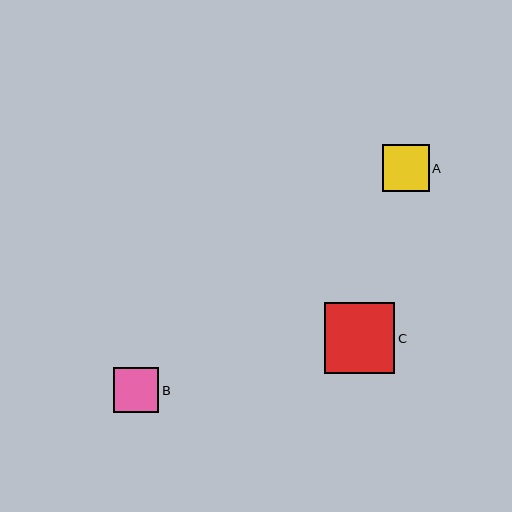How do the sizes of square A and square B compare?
Square A and square B are approximately the same size.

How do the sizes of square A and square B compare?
Square A and square B are approximately the same size.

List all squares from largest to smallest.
From largest to smallest: C, A, B.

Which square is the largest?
Square C is the largest with a size of approximately 71 pixels.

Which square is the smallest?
Square B is the smallest with a size of approximately 45 pixels.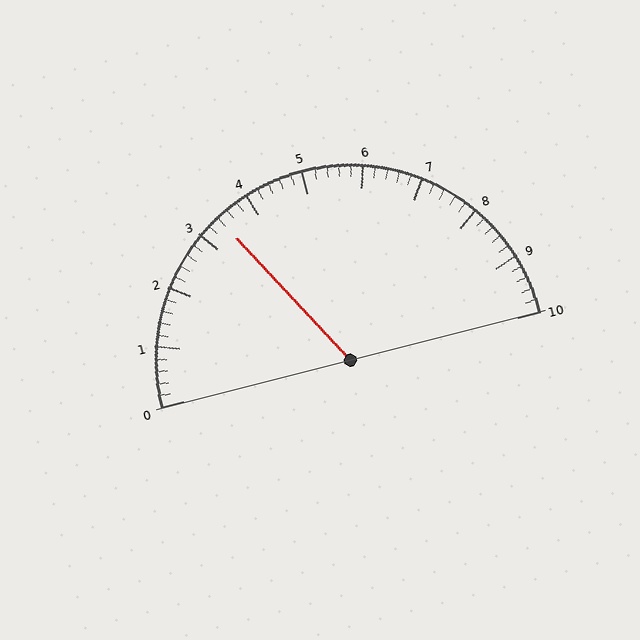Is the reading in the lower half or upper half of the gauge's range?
The reading is in the lower half of the range (0 to 10).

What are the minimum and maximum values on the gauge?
The gauge ranges from 0 to 10.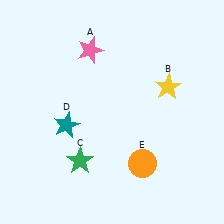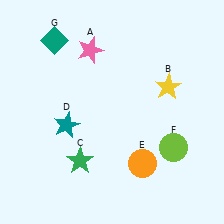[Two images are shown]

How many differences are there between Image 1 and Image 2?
There are 2 differences between the two images.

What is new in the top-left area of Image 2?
A teal diamond (G) was added in the top-left area of Image 2.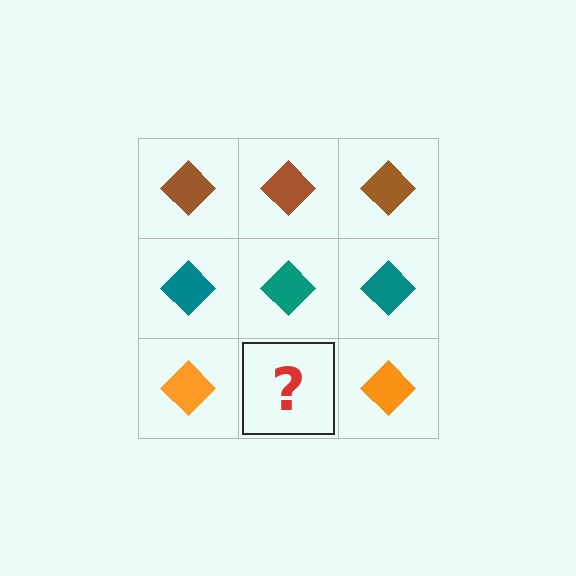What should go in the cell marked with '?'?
The missing cell should contain an orange diamond.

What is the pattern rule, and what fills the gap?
The rule is that each row has a consistent color. The gap should be filled with an orange diamond.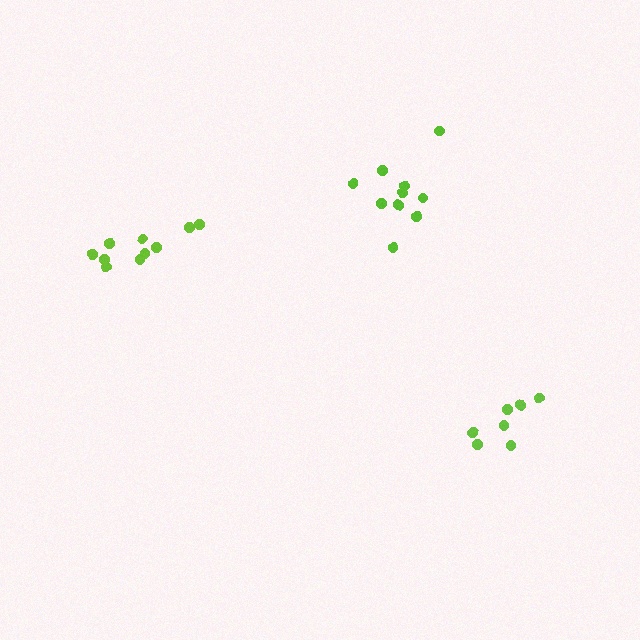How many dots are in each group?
Group 1: 10 dots, Group 2: 7 dots, Group 3: 11 dots (28 total).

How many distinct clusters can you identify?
There are 3 distinct clusters.